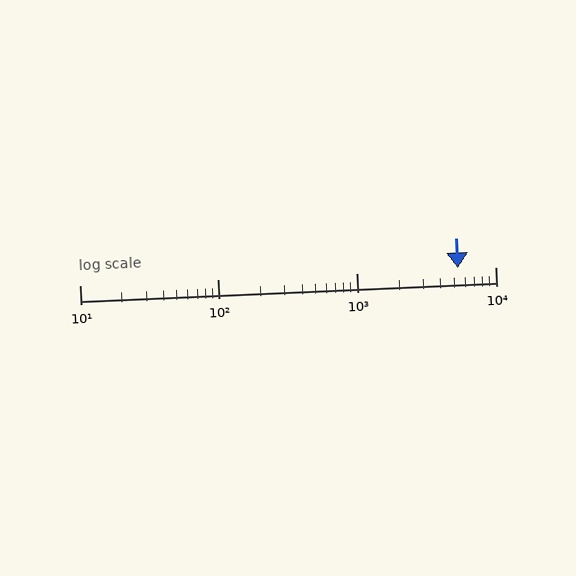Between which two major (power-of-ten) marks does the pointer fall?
The pointer is between 1000 and 10000.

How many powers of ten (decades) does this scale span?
The scale spans 3 decades, from 10 to 10000.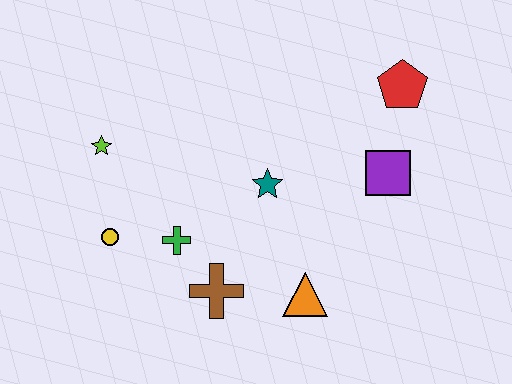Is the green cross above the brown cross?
Yes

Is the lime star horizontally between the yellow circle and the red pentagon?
No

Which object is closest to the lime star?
The yellow circle is closest to the lime star.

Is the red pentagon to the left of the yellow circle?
No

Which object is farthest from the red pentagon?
The yellow circle is farthest from the red pentagon.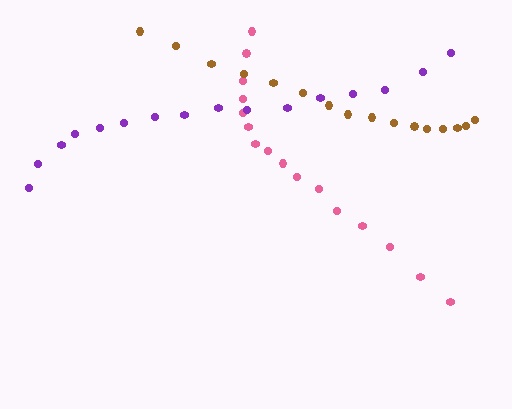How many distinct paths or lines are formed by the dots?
There are 3 distinct paths.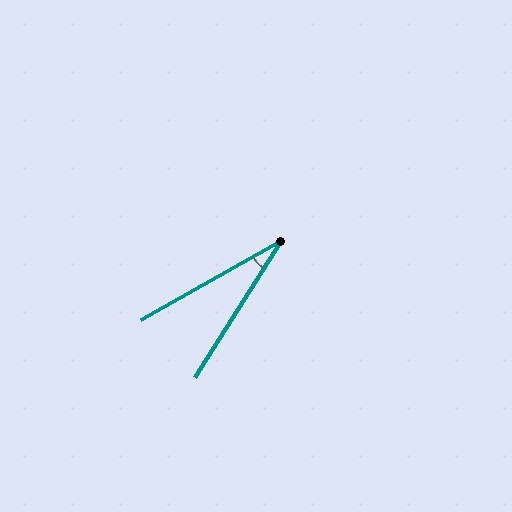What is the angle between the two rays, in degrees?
Approximately 28 degrees.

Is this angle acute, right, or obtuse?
It is acute.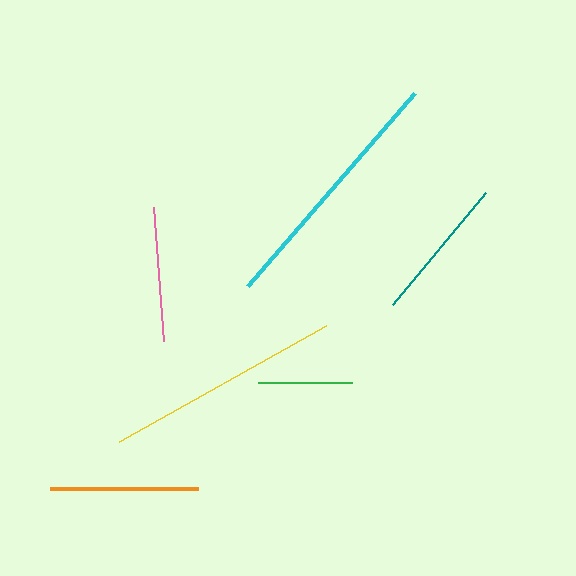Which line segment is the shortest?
The green line is the shortest at approximately 94 pixels.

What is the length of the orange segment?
The orange segment is approximately 147 pixels long.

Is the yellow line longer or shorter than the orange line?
The yellow line is longer than the orange line.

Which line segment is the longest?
The cyan line is the longest at approximately 255 pixels.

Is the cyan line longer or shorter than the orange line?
The cyan line is longer than the orange line.